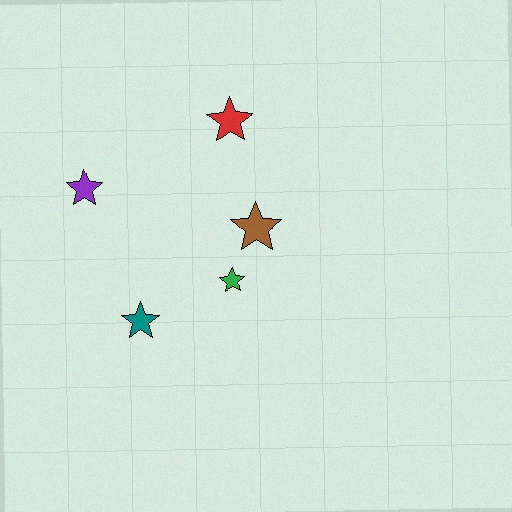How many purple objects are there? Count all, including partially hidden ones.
There is 1 purple object.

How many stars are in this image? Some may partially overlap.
There are 5 stars.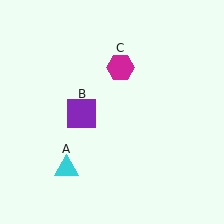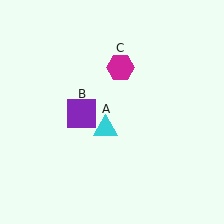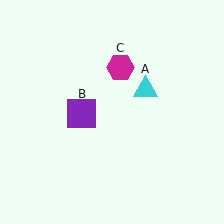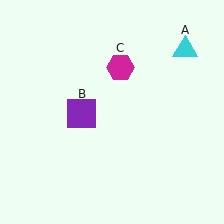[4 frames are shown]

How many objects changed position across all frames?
1 object changed position: cyan triangle (object A).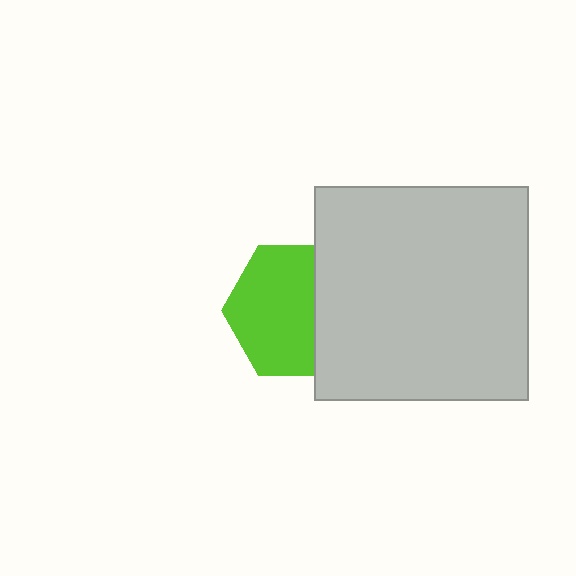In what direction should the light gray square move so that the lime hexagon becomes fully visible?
The light gray square should move right. That is the shortest direction to clear the overlap and leave the lime hexagon fully visible.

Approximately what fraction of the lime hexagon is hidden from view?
Roughly 35% of the lime hexagon is hidden behind the light gray square.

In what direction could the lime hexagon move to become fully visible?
The lime hexagon could move left. That would shift it out from behind the light gray square entirely.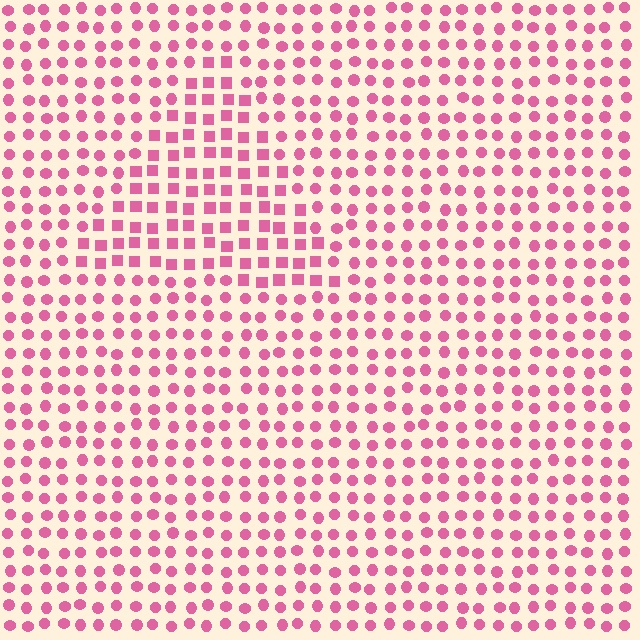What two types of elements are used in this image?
The image uses squares inside the triangle region and circles outside it.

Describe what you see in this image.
The image is filled with small pink elements arranged in a uniform grid. A triangle-shaped region contains squares, while the surrounding area contains circles. The boundary is defined purely by the change in element shape.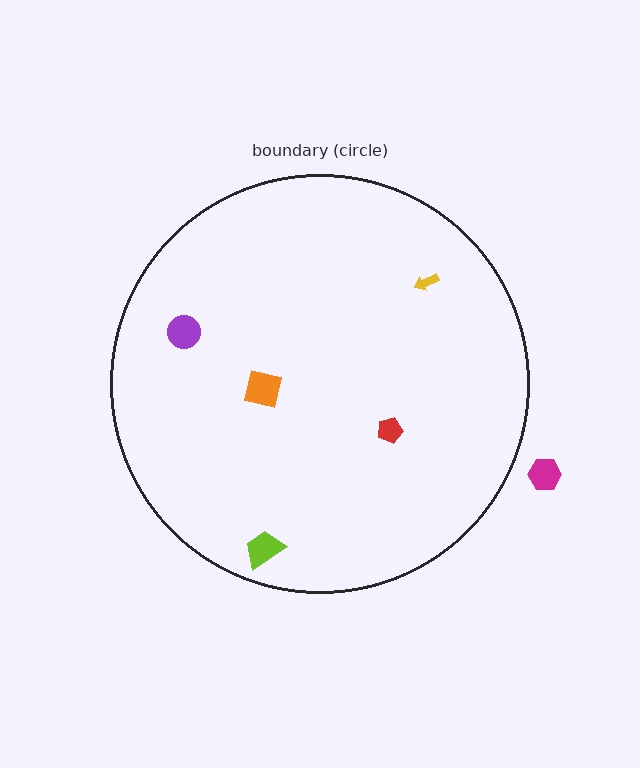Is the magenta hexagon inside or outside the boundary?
Outside.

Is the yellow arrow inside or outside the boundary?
Inside.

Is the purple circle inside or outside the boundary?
Inside.